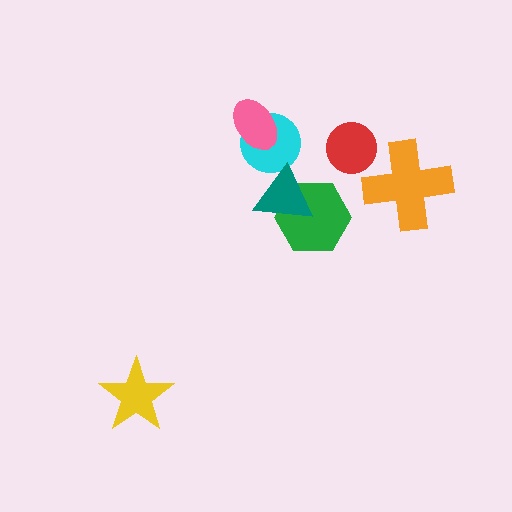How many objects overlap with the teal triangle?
2 objects overlap with the teal triangle.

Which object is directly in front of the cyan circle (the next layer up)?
The pink ellipse is directly in front of the cyan circle.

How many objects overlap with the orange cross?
0 objects overlap with the orange cross.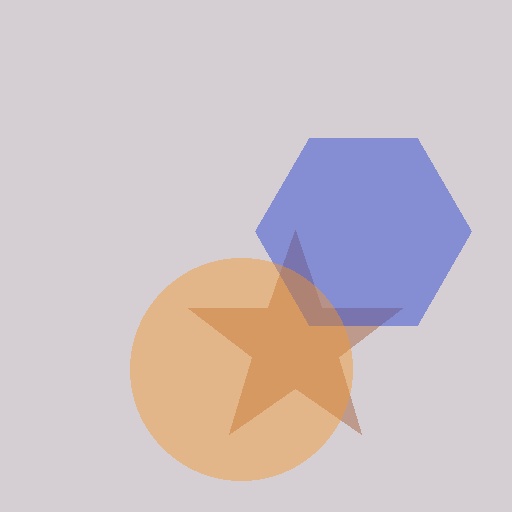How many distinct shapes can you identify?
There are 3 distinct shapes: a brown star, a blue hexagon, an orange circle.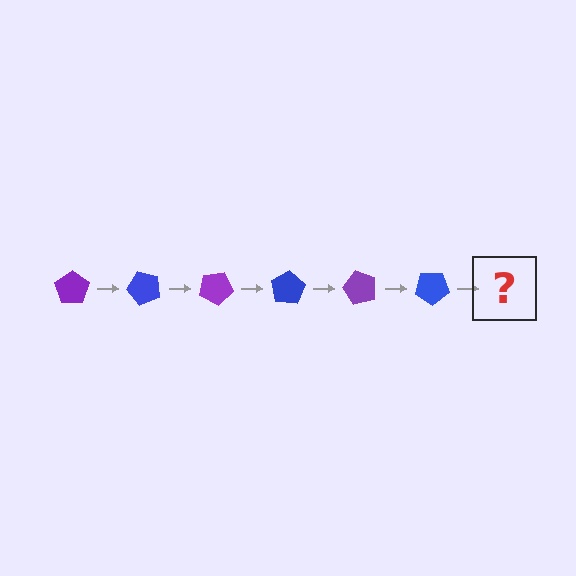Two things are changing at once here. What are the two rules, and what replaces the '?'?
The two rules are that it rotates 50 degrees each step and the color cycles through purple and blue. The '?' should be a purple pentagon, rotated 300 degrees from the start.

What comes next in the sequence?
The next element should be a purple pentagon, rotated 300 degrees from the start.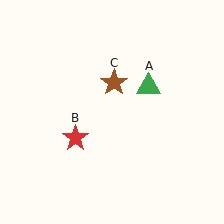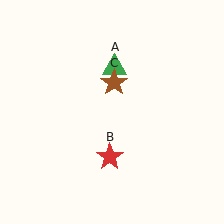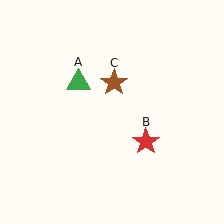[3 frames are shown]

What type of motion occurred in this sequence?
The green triangle (object A), red star (object B) rotated counterclockwise around the center of the scene.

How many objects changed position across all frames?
2 objects changed position: green triangle (object A), red star (object B).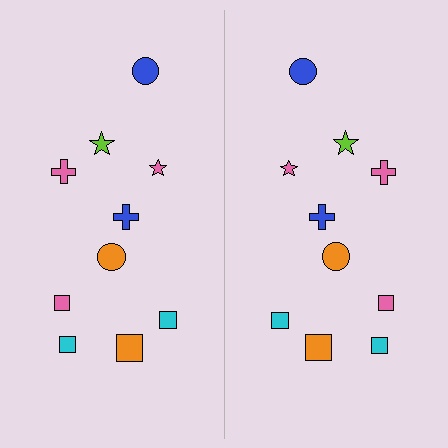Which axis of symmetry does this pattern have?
The pattern has a vertical axis of symmetry running through the center of the image.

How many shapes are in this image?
There are 20 shapes in this image.